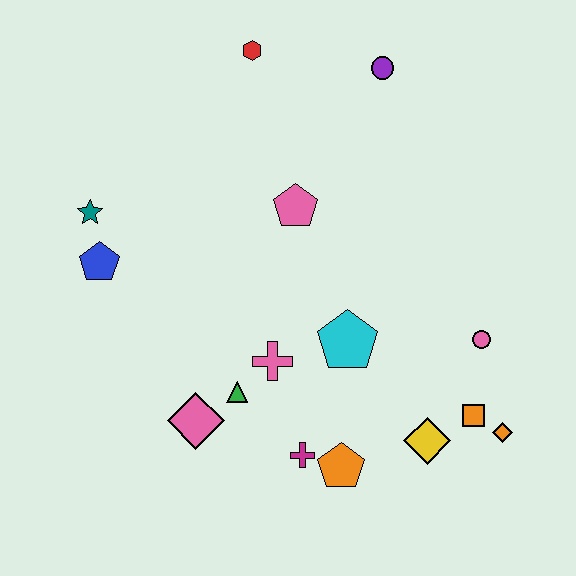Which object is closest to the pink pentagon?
The cyan pentagon is closest to the pink pentagon.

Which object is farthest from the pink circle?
The teal star is farthest from the pink circle.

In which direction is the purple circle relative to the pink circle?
The purple circle is above the pink circle.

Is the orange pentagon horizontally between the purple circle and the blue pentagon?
Yes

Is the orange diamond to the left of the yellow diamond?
No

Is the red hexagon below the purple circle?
No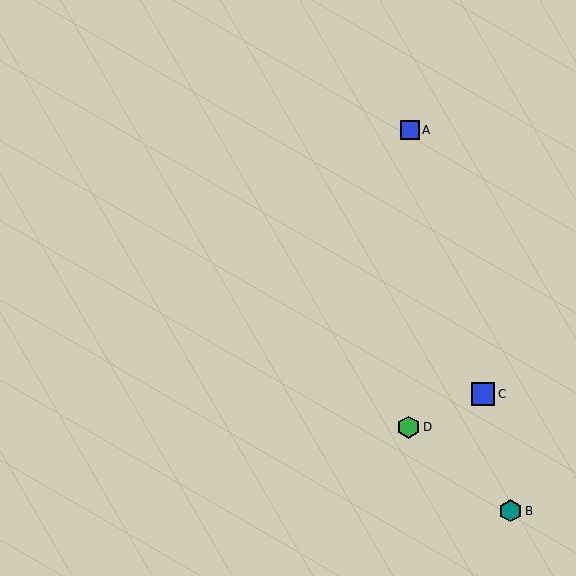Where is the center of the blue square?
The center of the blue square is at (483, 394).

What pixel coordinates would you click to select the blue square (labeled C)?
Click at (483, 394) to select the blue square C.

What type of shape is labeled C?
Shape C is a blue square.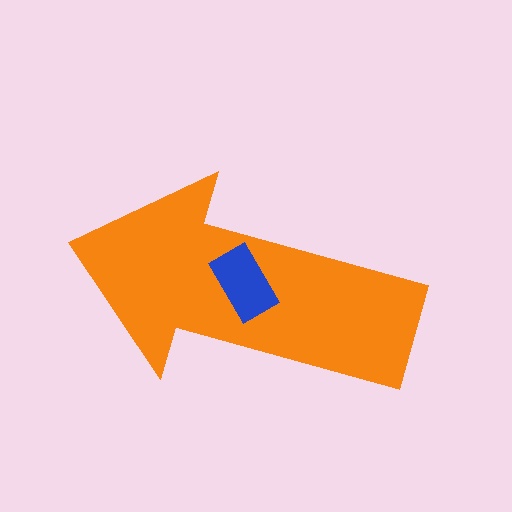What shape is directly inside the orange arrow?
The blue rectangle.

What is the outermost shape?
The orange arrow.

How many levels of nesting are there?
2.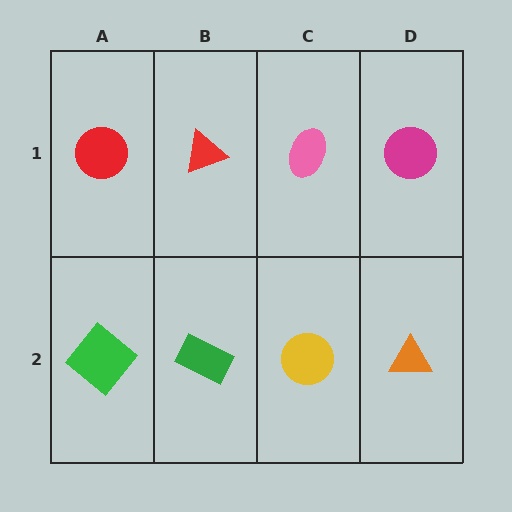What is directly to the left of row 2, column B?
A green diamond.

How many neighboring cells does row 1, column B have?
3.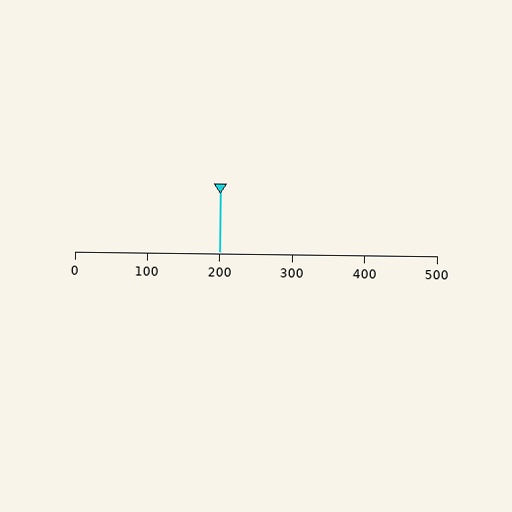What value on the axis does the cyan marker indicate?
The marker indicates approximately 200.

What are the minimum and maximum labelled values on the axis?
The axis runs from 0 to 500.